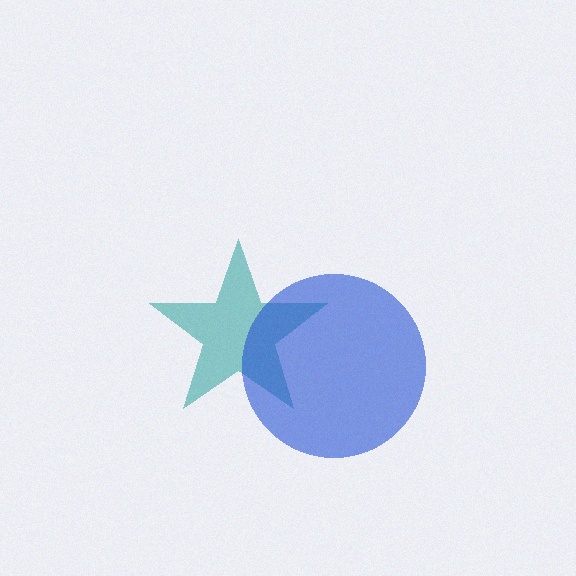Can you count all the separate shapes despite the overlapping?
Yes, there are 2 separate shapes.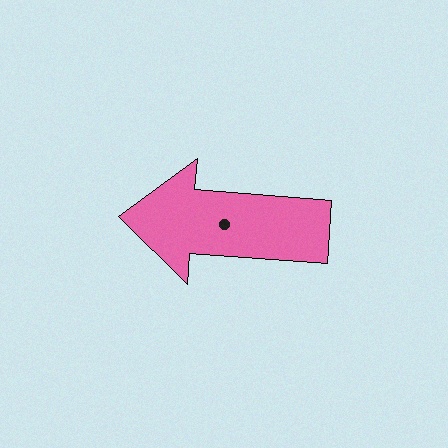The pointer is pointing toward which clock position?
Roughly 9 o'clock.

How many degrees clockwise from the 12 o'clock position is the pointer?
Approximately 274 degrees.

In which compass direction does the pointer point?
West.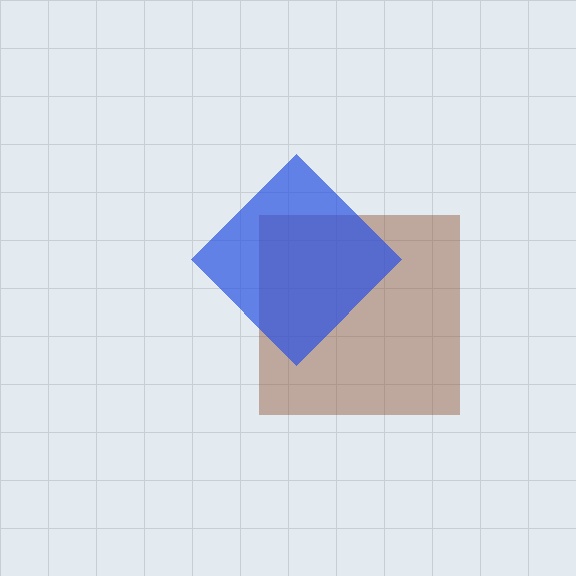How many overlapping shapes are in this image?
There are 2 overlapping shapes in the image.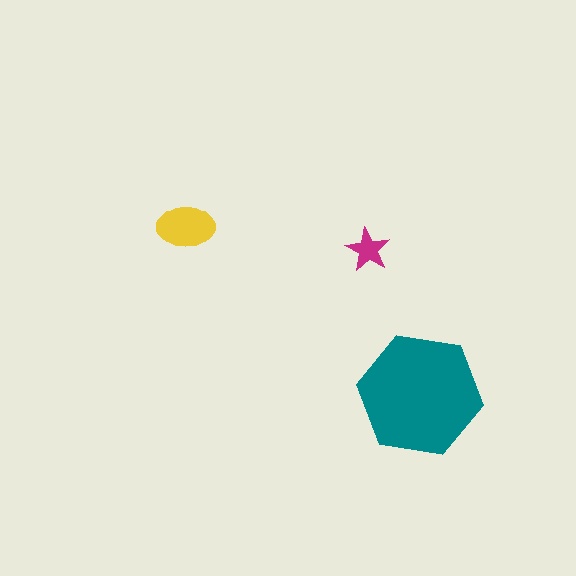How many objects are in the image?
There are 3 objects in the image.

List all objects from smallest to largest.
The magenta star, the yellow ellipse, the teal hexagon.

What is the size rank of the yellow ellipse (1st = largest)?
2nd.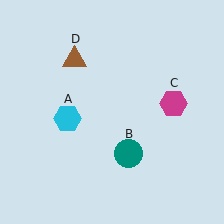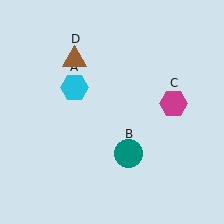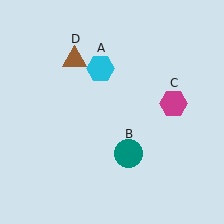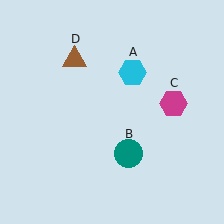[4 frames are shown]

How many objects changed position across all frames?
1 object changed position: cyan hexagon (object A).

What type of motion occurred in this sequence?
The cyan hexagon (object A) rotated clockwise around the center of the scene.